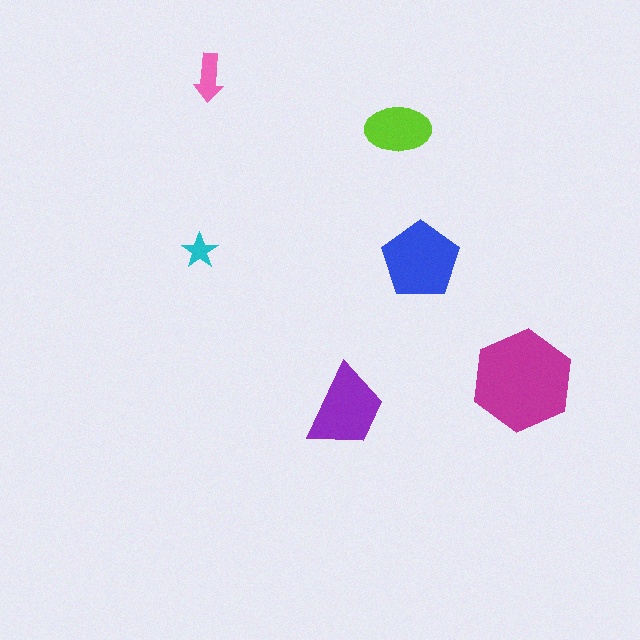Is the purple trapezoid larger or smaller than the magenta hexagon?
Smaller.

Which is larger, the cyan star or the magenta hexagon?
The magenta hexagon.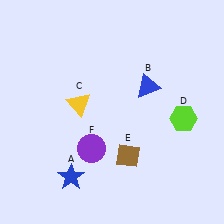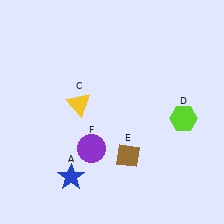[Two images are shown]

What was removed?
The blue triangle (B) was removed in Image 2.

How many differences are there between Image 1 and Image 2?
There is 1 difference between the two images.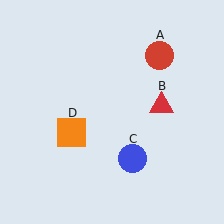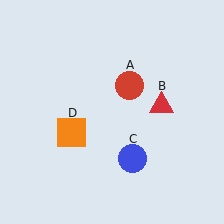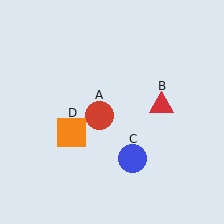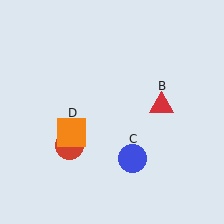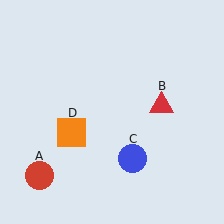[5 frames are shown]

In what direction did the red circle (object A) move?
The red circle (object A) moved down and to the left.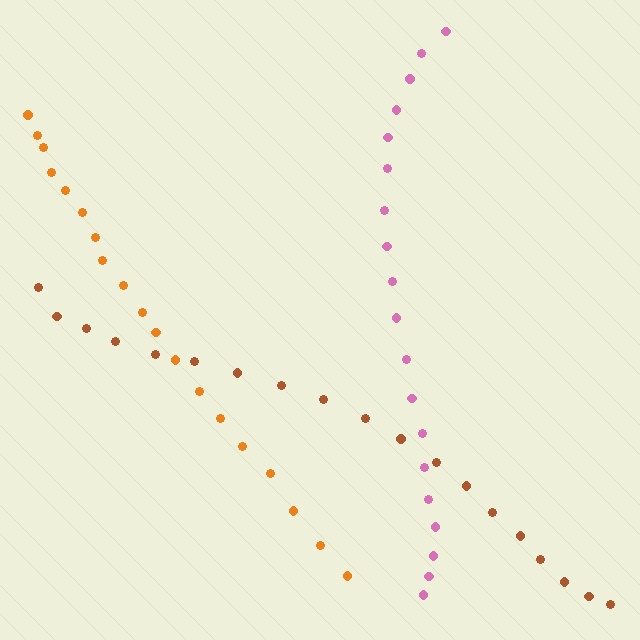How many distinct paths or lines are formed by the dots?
There are 3 distinct paths.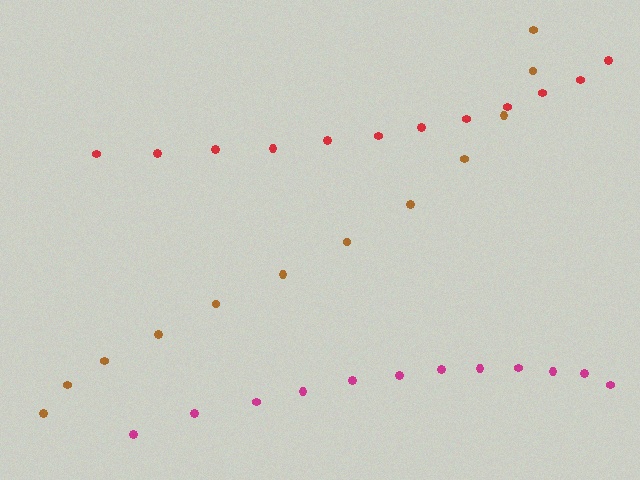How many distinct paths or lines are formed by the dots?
There are 3 distinct paths.